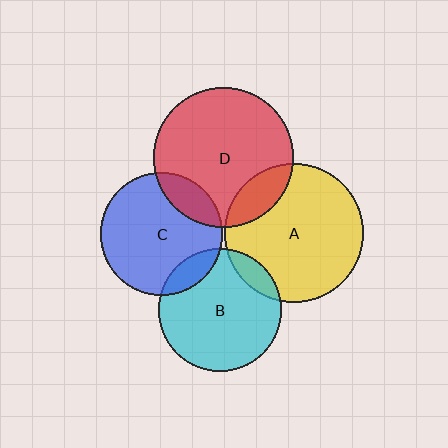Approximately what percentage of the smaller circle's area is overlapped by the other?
Approximately 15%.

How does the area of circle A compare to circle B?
Approximately 1.3 times.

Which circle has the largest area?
Circle D (red).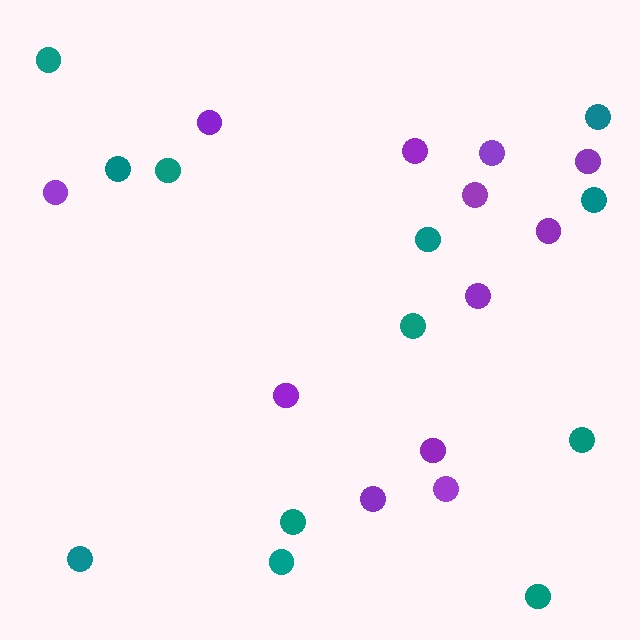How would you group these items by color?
There are 2 groups: one group of teal circles (12) and one group of purple circles (12).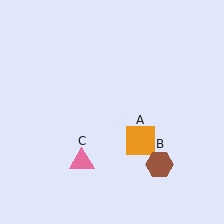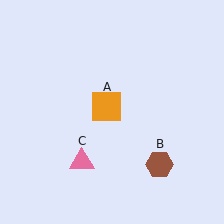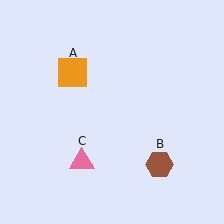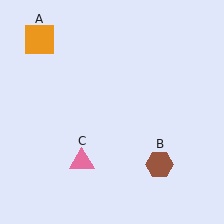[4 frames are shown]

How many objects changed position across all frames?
1 object changed position: orange square (object A).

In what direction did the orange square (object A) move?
The orange square (object A) moved up and to the left.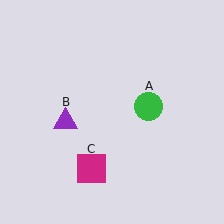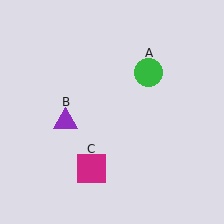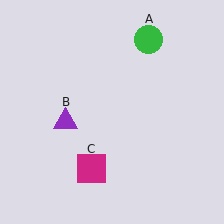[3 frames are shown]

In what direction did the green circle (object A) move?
The green circle (object A) moved up.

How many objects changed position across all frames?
1 object changed position: green circle (object A).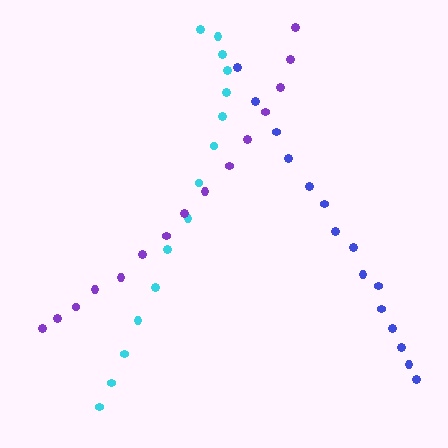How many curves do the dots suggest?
There are 3 distinct paths.